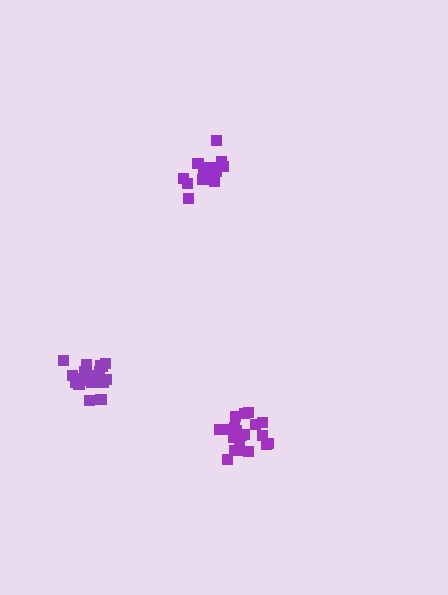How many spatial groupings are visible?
There are 3 spatial groupings.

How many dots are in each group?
Group 1: 17 dots, Group 2: 20 dots, Group 3: 21 dots (58 total).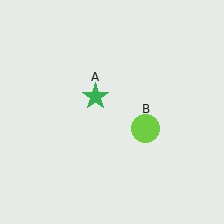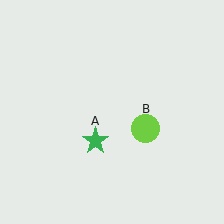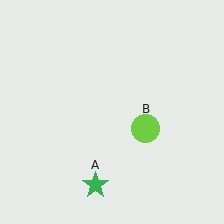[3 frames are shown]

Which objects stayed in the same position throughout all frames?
Lime circle (object B) remained stationary.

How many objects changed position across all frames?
1 object changed position: green star (object A).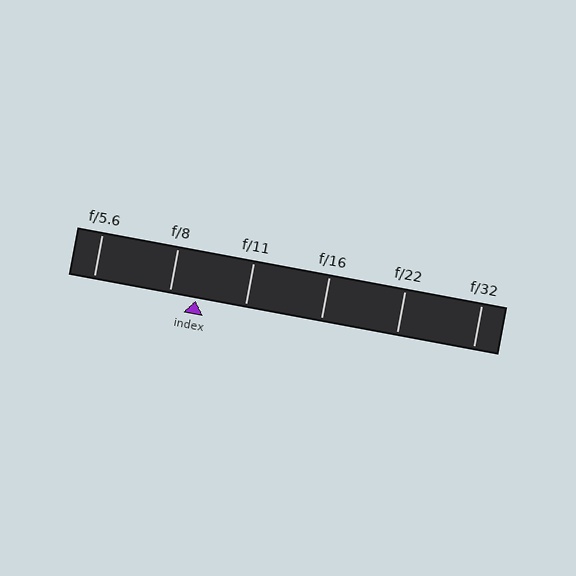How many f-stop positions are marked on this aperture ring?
There are 6 f-stop positions marked.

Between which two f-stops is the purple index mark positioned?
The index mark is between f/8 and f/11.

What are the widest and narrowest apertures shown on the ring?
The widest aperture shown is f/5.6 and the narrowest is f/32.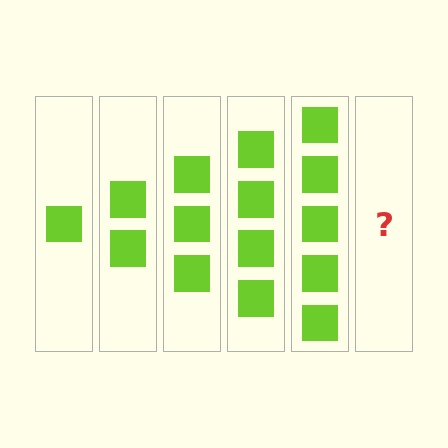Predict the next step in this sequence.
The next step is 6 squares.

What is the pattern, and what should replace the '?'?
The pattern is that each step adds one more square. The '?' should be 6 squares.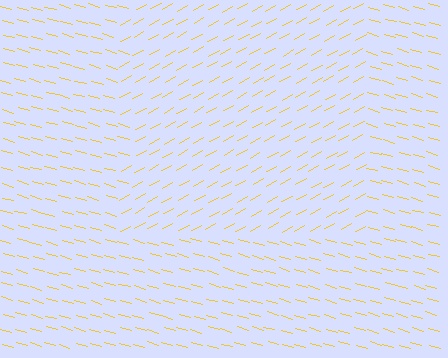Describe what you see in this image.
The image is filled with small yellow line segments. A rectangle region in the image has lines oriented differently from the surrounding lines, creating a visible texture boundary.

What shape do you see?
I see a rectangle.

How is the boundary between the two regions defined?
The boundary is defined purely by a change in line orientation (approximately 45 degrees difference). All lines are the same color and thickness.